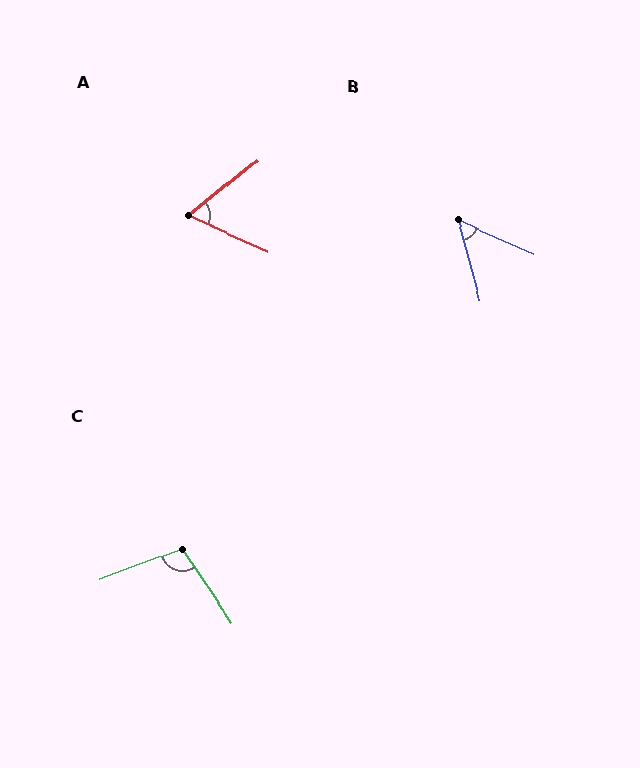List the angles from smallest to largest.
B (51°), A (63°), C (103°).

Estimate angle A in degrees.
Approximately 63 degrees.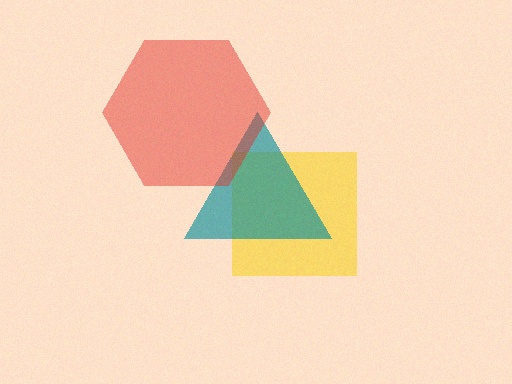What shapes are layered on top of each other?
The layered shapes are: a yellow square, a teal triangle, a red hexagon.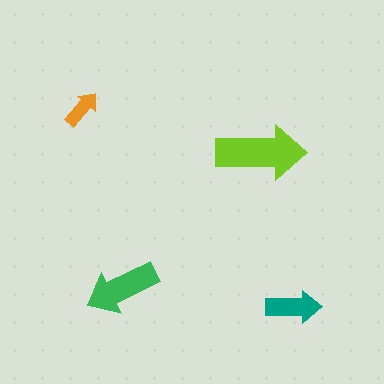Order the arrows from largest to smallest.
the lime one, the green one, the teal one, the orange one.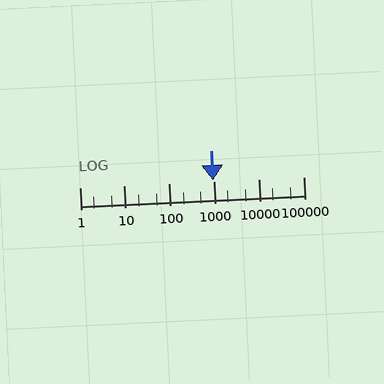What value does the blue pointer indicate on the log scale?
The pointer indicates approximately 970.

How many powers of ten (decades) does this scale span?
The scale spans 5 decades, from 1 to 100000.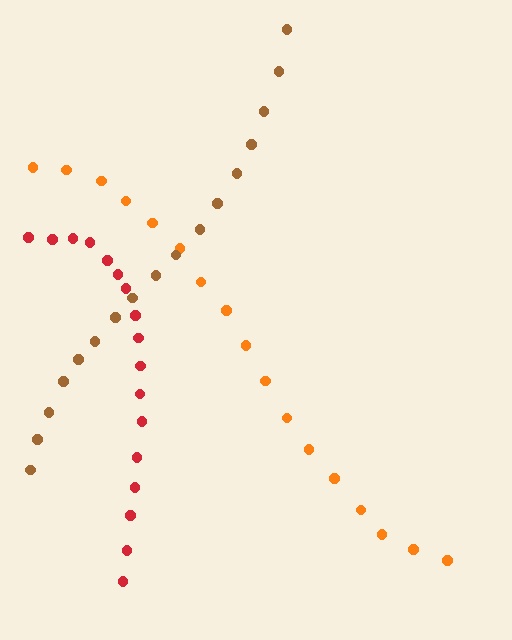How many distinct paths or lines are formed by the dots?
There are 3 distinct paths.